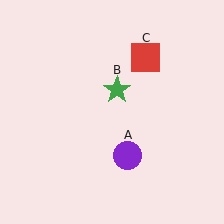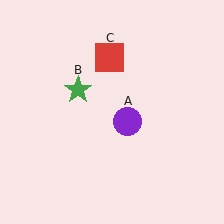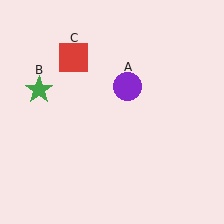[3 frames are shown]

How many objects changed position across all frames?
3 objects changed position: purple circle (object A), green star (object B), red square (object C).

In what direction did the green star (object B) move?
The green star (object B) moved left.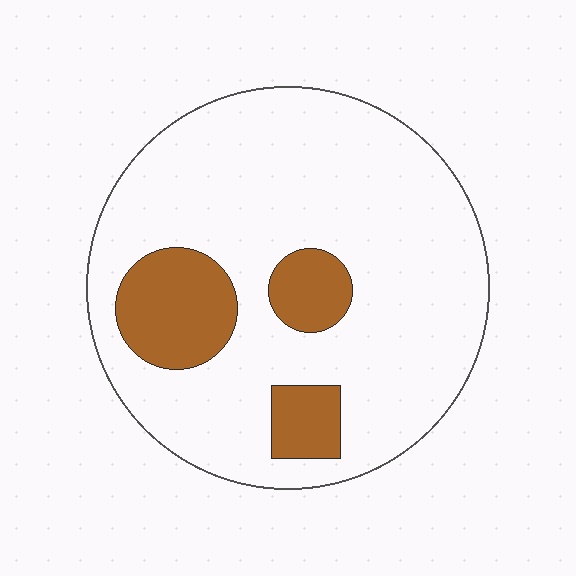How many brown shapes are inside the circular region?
3.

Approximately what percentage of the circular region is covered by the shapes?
Approximately 20%.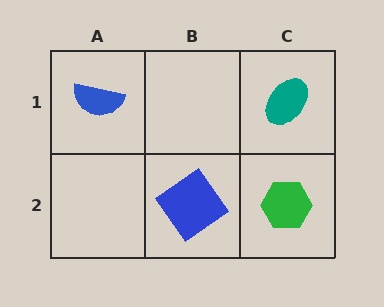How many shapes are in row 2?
2 shapes.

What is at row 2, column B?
A blue diamond.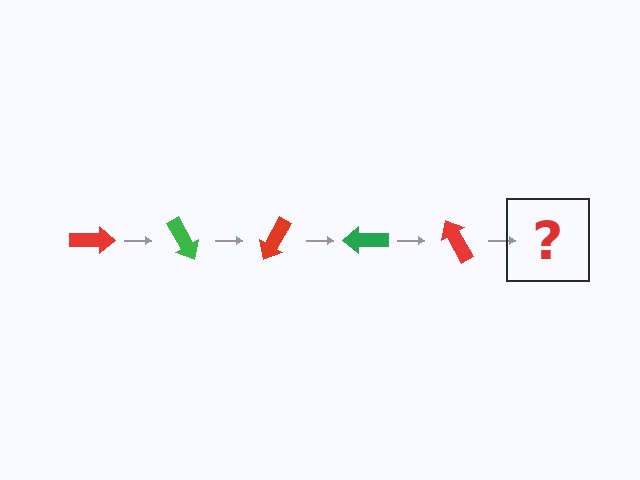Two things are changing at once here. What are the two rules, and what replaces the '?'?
The two rules are that it rotates 60 degrees each step and the color cycles through red and green. The '?' should be a green arrow, rotated 300 degrees from the start.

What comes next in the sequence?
The next element should be a green arrow, rotated 300 degrees from the start.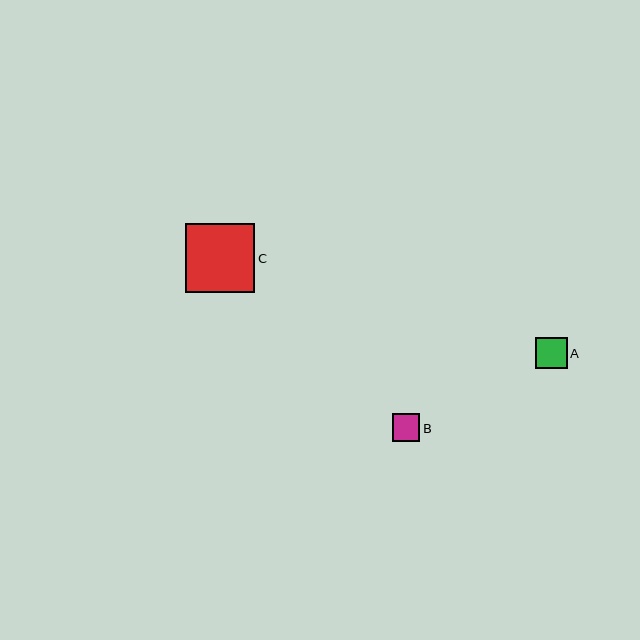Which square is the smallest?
Square B is the smallest with a size of approximately 28 pixels.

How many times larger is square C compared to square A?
Square C is approximately 2.2 times the size of square A.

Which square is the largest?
Square C is the largest with a size of approximately 69 pixels.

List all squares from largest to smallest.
From largest to smallest: C, A, B.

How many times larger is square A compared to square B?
Square A is approximately 1.1 times the size of square B.